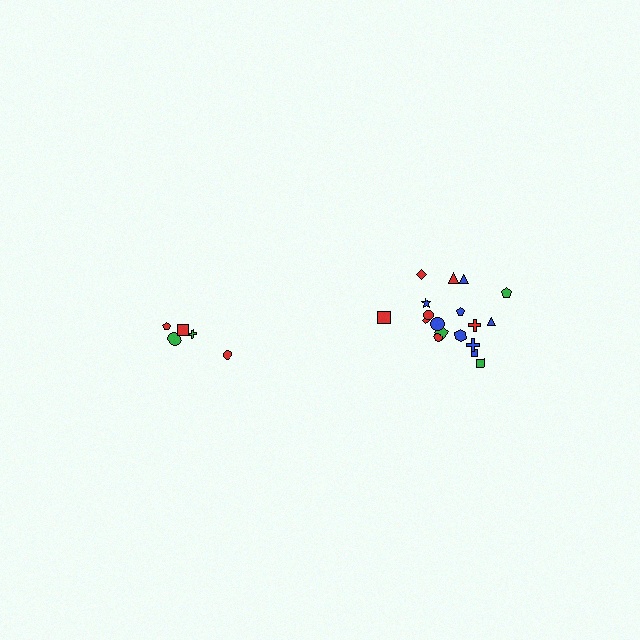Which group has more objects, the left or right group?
The right group.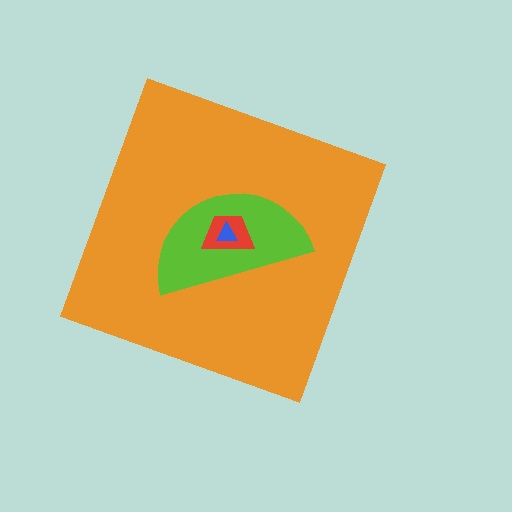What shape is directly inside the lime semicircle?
The red trapezoid.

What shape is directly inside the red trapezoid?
The blue triangle.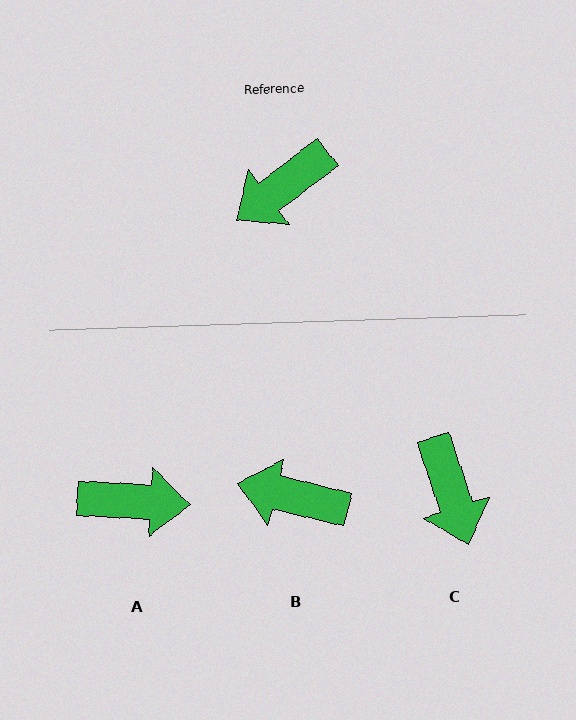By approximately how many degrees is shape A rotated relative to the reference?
Approximately 140 degrees counter-clockwise.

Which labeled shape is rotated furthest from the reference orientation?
A, about 140 degrees away.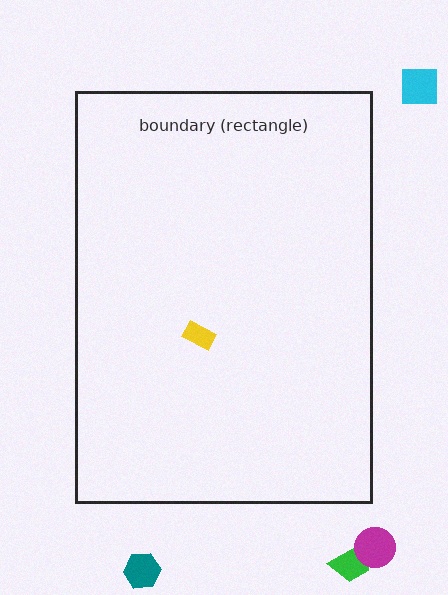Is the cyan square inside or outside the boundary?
Outside.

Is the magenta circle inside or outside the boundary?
Outside.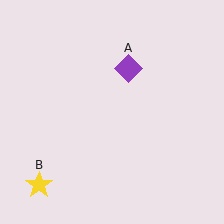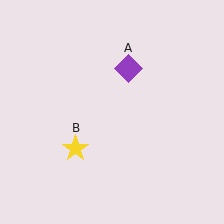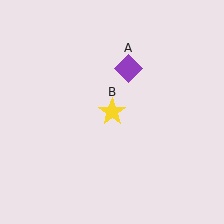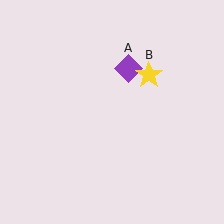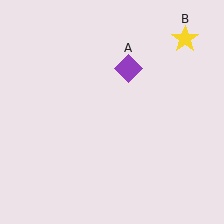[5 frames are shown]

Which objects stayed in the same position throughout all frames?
Purple diamond (object A) remained stationary.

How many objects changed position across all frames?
1 object changed position: yellow star (object B).